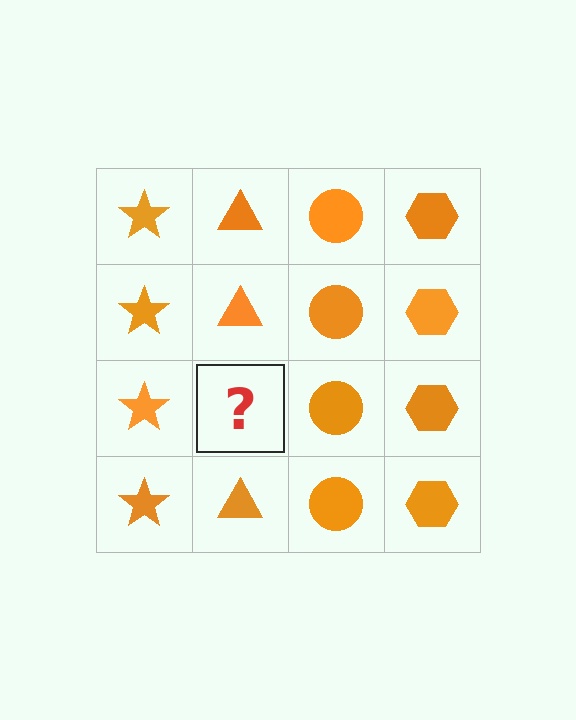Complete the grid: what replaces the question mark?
The question mark should be replaced with an orange triangle.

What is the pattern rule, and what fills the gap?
The rule is that each column has a consistent shape. The gap should be filled with an orange triangle.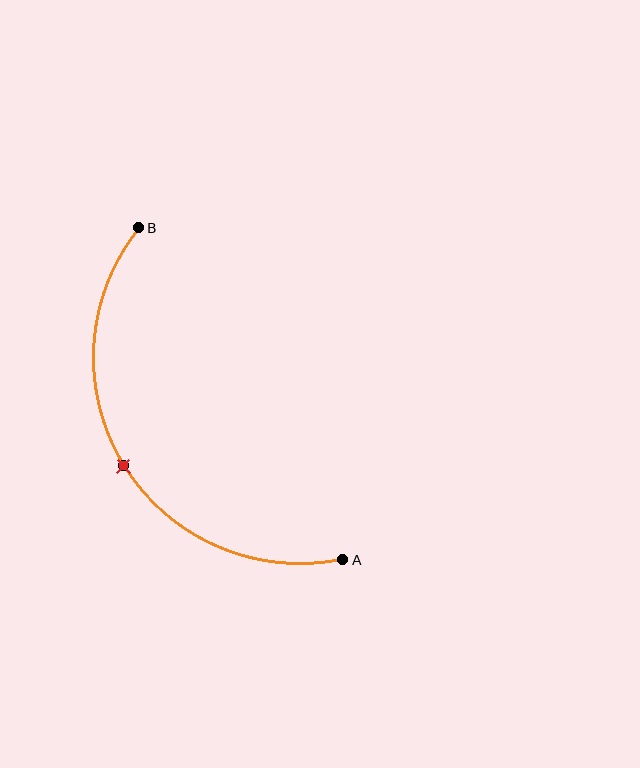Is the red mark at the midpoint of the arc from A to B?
Yes. The red mark lies on the arc at equal arc-length from both A and B — it is the arc midpoint.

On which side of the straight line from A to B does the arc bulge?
The arc bulges to the left of the straight line connecting A and B.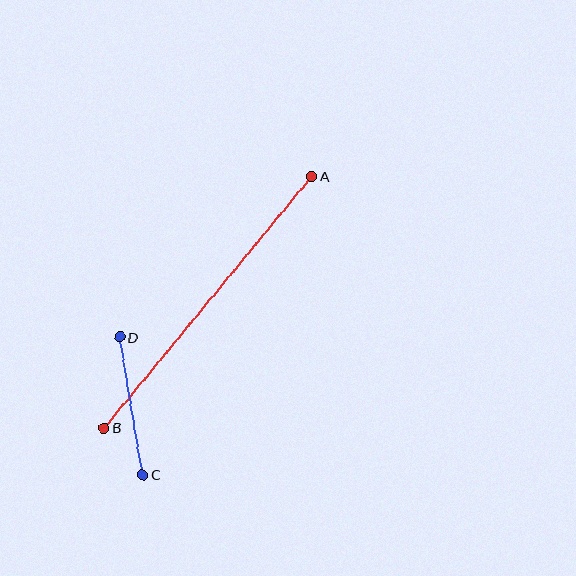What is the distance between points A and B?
The distance is approximately 327 pixels.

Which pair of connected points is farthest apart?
Points A and B are farthest apart.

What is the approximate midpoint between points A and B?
The midpoint is at approximately (208, 302) pixels.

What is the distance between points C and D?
The distance is approximately 140 pixels.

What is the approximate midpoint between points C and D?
The midpoint is at approximately (131, 406) pixels.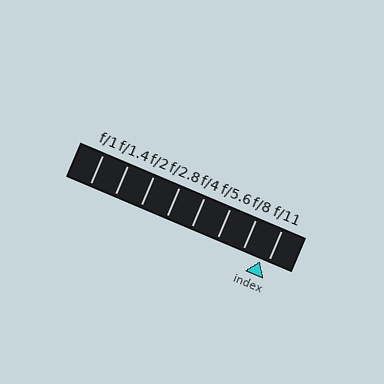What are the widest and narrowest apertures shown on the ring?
The widest aperture shown is f/1 and the narrowest is f/11.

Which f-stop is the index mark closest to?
The index mark is closest to f/11.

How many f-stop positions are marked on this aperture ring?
There are 8 f-stop positions marked.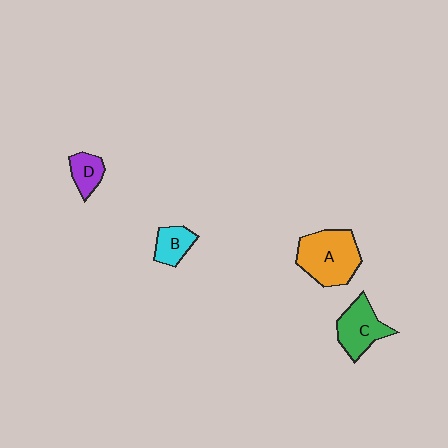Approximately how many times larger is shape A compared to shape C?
Approximately 1.4 times.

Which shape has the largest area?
Shape A (orange).